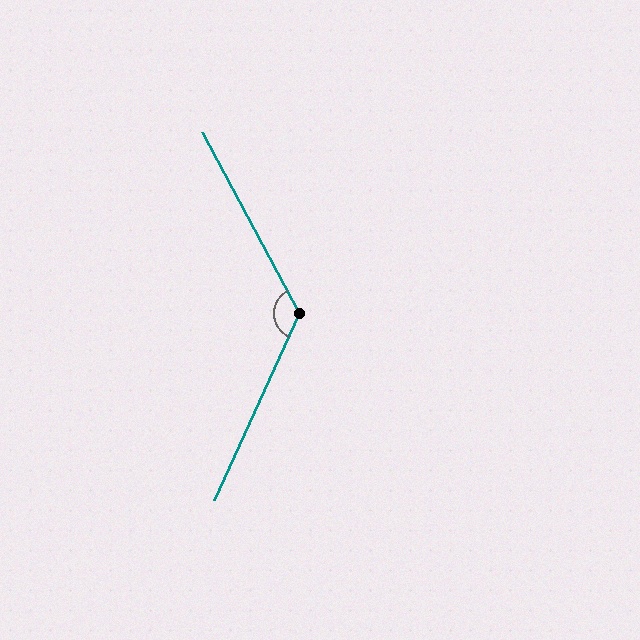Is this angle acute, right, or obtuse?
It is obtuse.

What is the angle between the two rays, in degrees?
Approximately 127 degrees.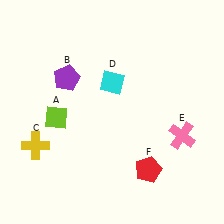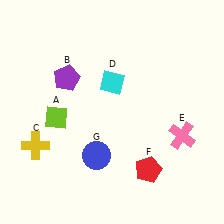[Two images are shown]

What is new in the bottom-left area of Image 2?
A blue circle (G) was added in the bottom-left area of Image 2.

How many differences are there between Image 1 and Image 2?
There is 1 difference between the two images.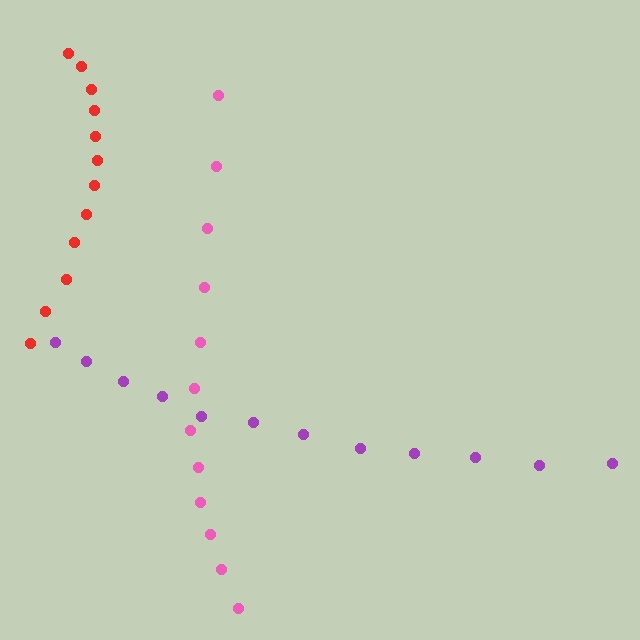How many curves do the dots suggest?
There are 3 distinct paths.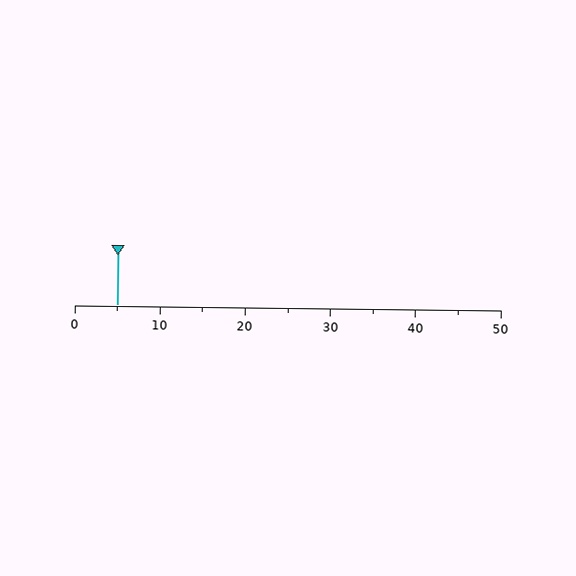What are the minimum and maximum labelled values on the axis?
The axis runs from 0 to 50.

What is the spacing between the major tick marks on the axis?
The major ticks are spaced 10 apart.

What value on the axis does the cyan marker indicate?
The marker indicates approximately 5.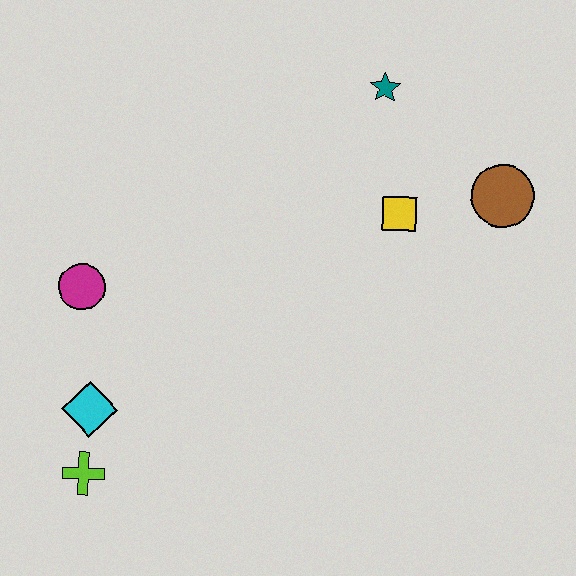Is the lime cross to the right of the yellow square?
No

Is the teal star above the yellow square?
Yes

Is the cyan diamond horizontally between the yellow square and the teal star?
No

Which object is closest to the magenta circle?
The cyan diamond is closest to the magenta circle.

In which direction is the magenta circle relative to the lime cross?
The magenta circle is above the lime cross.